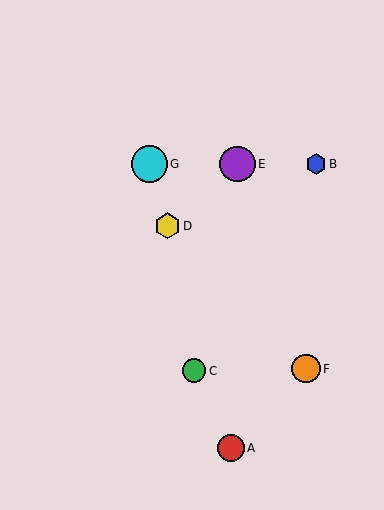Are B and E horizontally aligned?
Yes, both are at y≈164.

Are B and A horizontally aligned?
No, B is at y≈164 and A is at y≈448.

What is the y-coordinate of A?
Object A is at y≈448.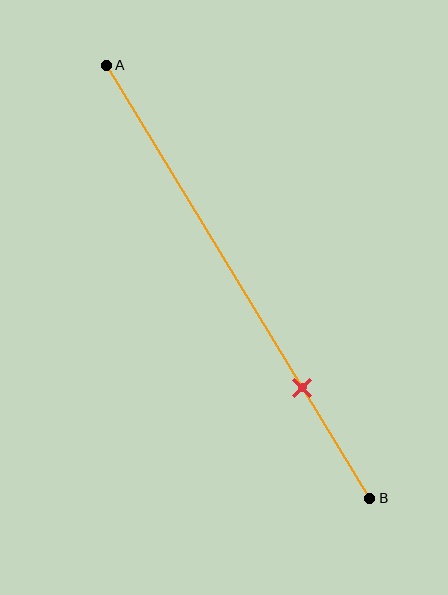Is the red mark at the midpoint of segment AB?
No, the mark is at about 75% from A, not at the 50% midpoint.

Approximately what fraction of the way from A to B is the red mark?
The red mark is approximately 75% of the way from A to B.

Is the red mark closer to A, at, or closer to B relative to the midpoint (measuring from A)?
The red mark is closer to point B than the midpoint of segment AB.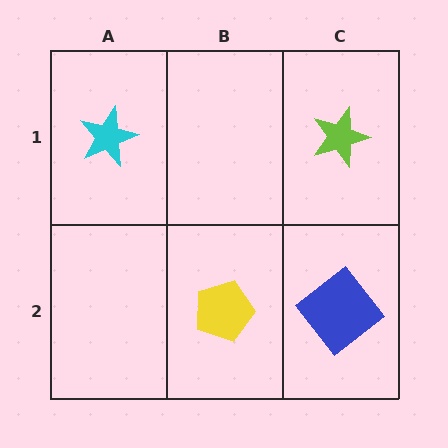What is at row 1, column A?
A cyan star.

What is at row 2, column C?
A blue diamond.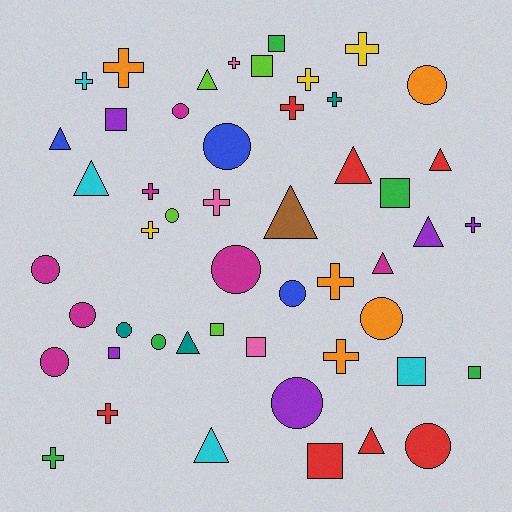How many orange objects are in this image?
There are 5 orange objects.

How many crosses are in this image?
There are 15 crosses.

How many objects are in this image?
There are 50 objects.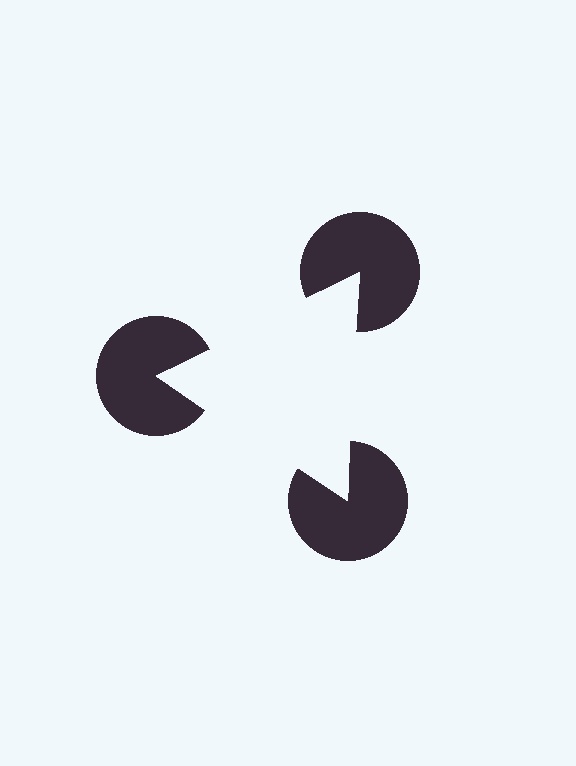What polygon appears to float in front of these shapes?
An illusory triangle — its edges are inferred from the aligned wedge cuts in the pac-man discs, not physically drawn.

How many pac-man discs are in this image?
There are 3 — one at each vertex of the illusory triangle.